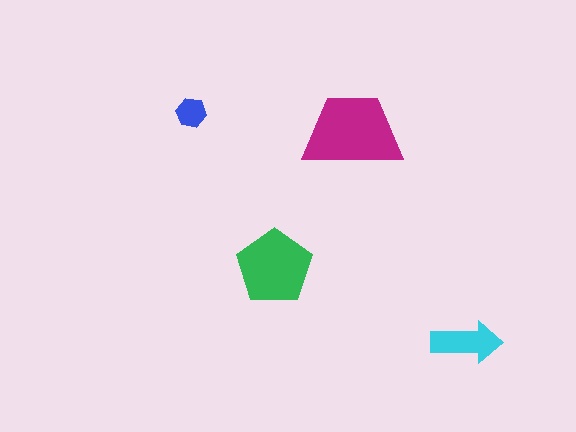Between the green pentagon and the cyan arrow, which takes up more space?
The green pentagon.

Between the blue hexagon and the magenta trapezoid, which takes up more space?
The magenta trapezoid.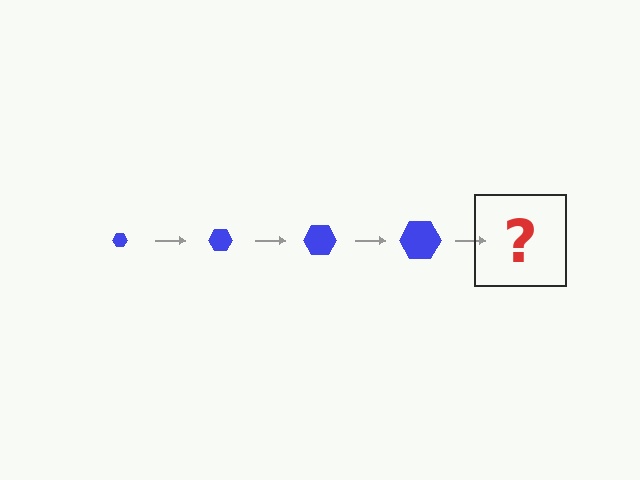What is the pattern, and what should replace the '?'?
The pattern is that the hexagon gets progressively larger each step. The '?' should be a blue hexagon, larger than the previous one.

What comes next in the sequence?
The next element should be a blue hexagon, larger than the previous one.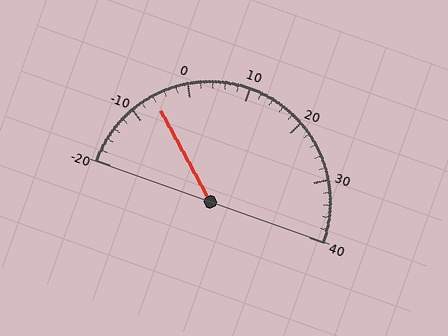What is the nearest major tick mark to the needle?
The nearest major tick mark is -10.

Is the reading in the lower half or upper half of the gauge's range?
The reading is in the lower half of the range (-20 to 40).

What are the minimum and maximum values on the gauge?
The gauge ranges from -20 to 40.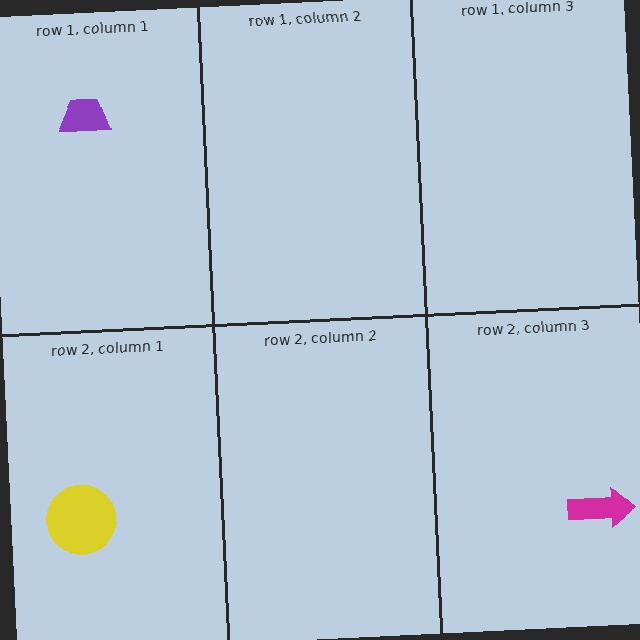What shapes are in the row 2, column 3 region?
The magenta arrow.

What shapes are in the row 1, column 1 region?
The purple trapezoid.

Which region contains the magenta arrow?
The row 2, column 3 region.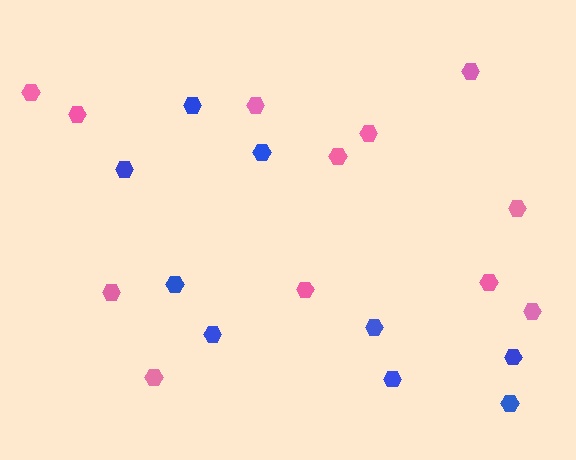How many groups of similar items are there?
There are 2 groups: one group of blue hexagons (9) and one group of pink hexagons (12).